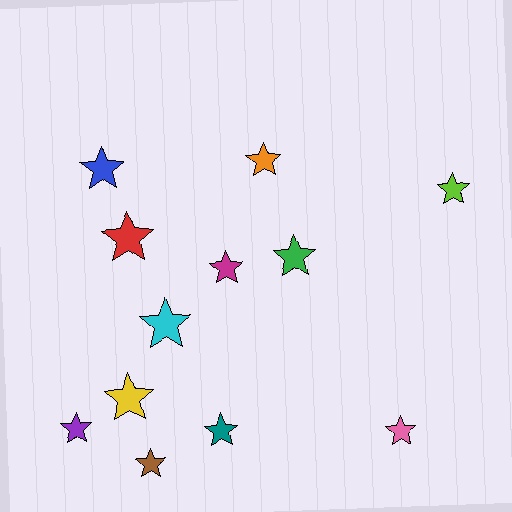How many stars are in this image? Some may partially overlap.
There are 12 stars.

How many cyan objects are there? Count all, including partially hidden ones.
There is 1 cyan object.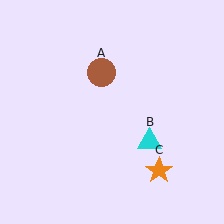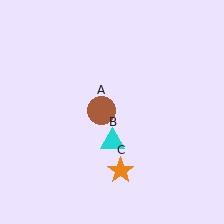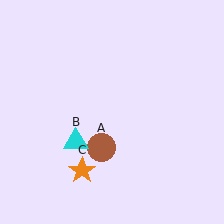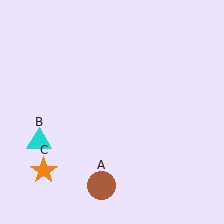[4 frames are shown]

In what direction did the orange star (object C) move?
The orange star (object C) moved left.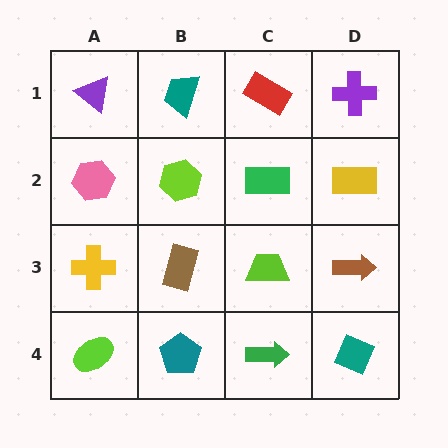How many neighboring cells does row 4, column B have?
3.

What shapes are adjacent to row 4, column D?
A brown arrow (row 3, column D), a green arrow (row 4, column C).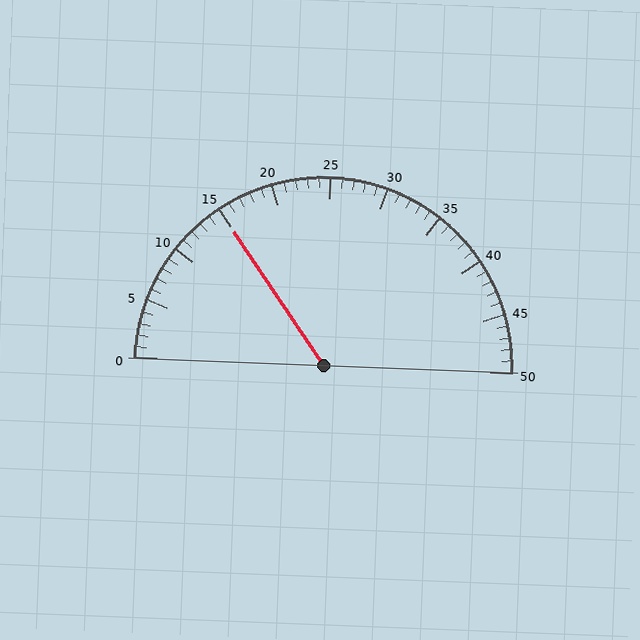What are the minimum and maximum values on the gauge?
The gauge ranges from 0 to 50.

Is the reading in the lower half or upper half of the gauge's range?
The reading is in the lower half of the range (0 to 50).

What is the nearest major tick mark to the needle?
The nearest major tick mark is 15.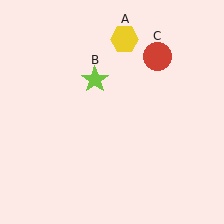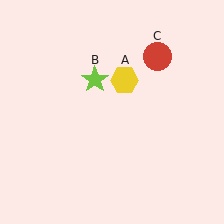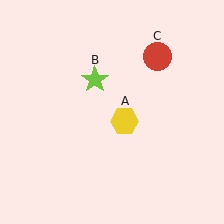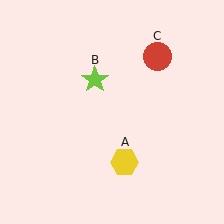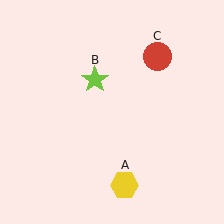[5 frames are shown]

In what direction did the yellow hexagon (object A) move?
The yellow hexagon (object A) moved down.